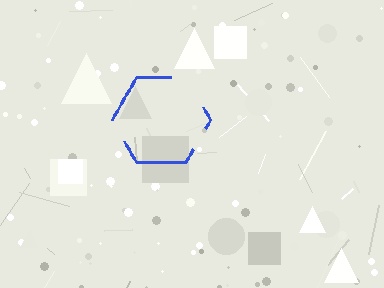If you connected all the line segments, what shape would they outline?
They would outline a hexagon.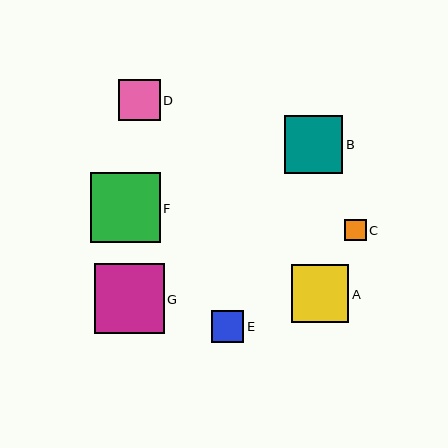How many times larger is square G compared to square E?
Square G is approximately 2.1 times the size of square E.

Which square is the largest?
Square F is the largest with a size of approximately 70 pixels.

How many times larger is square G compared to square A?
Square G is approximately 1.2 times the size of square A.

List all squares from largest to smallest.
From largest to smallest: F, G, B, A, D, E, C.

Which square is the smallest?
Square C is the smallest with a size of approximately 22 pixels.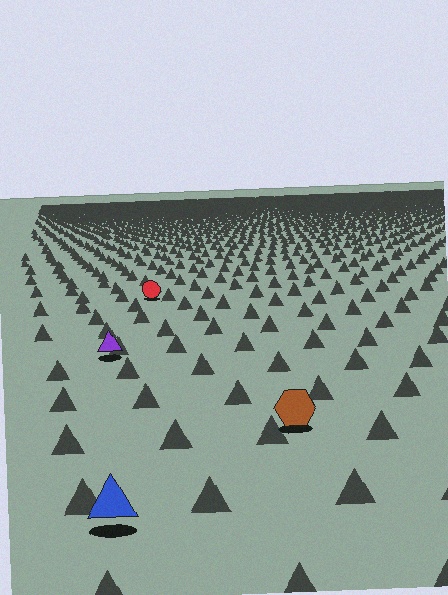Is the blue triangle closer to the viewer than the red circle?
Yes. The blue triangle is closer — you can tell from the texture gradient: the ground texture is coarser near it.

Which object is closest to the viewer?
The blue triangle is closest. The texture marks near it are larger and more spread out.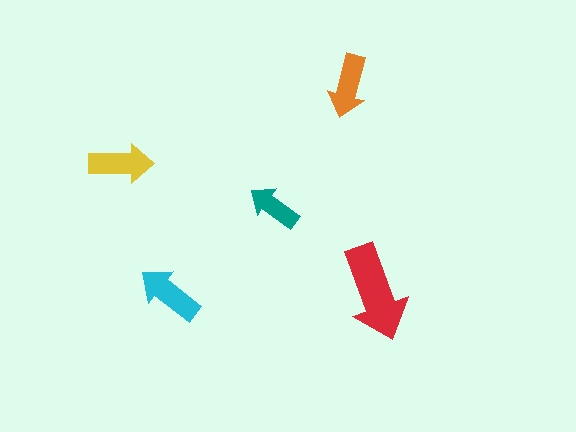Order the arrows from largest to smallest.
the red one, the cyan one, the yellow one, the orange one, the teal one.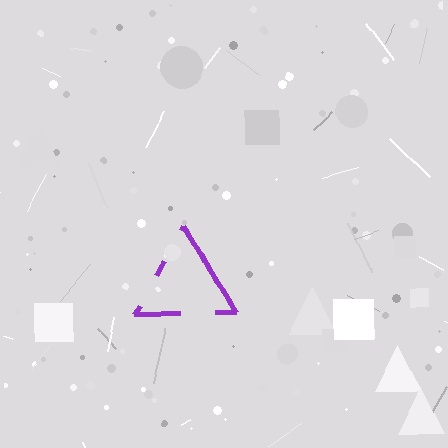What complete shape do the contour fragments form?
The contour fragments form a triangle.